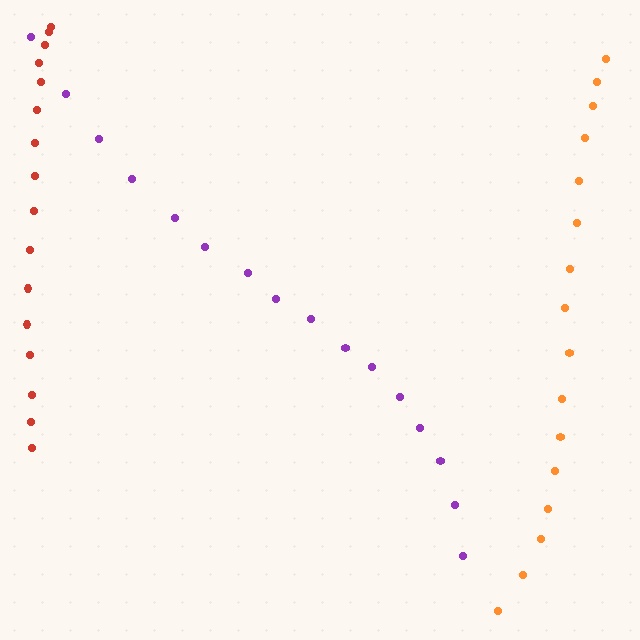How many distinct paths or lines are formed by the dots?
There are 3 distinct paths.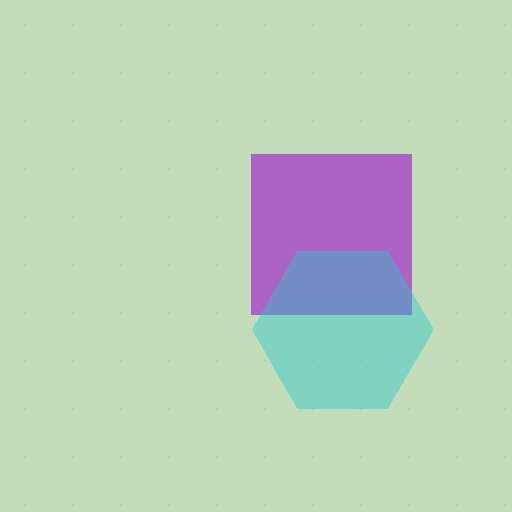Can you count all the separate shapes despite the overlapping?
Yes, there are 2 separate shapes.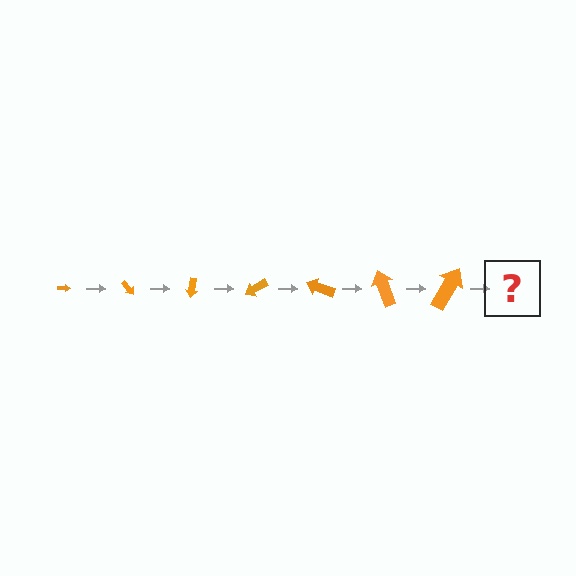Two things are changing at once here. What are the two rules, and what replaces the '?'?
The two rules are that the arrow grows larger each step and it rotates 50 degrees each step. The '?' should be an arrow, larger than the previous one and rotated 350 degrees from the start.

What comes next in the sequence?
The next element should be an arrow, larger than the previous one and rotated 350 degrees from the start.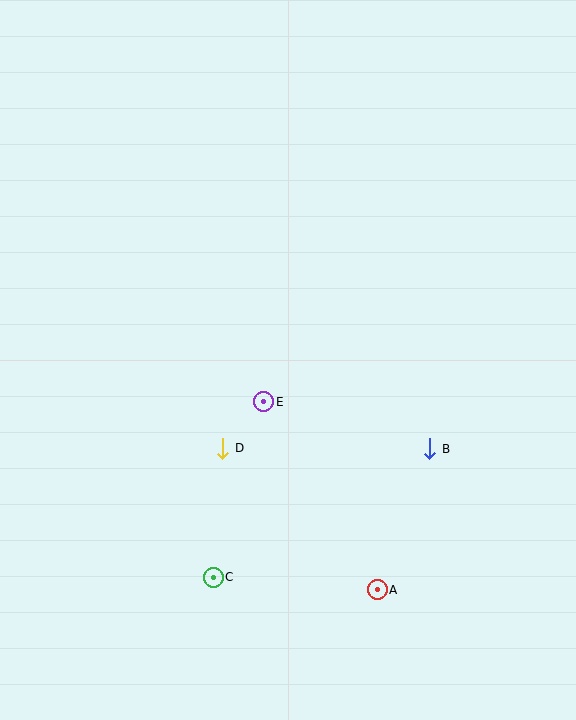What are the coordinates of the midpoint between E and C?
The midpoint between E and C is at (239, 490).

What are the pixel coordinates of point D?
Point D is at (223, 448).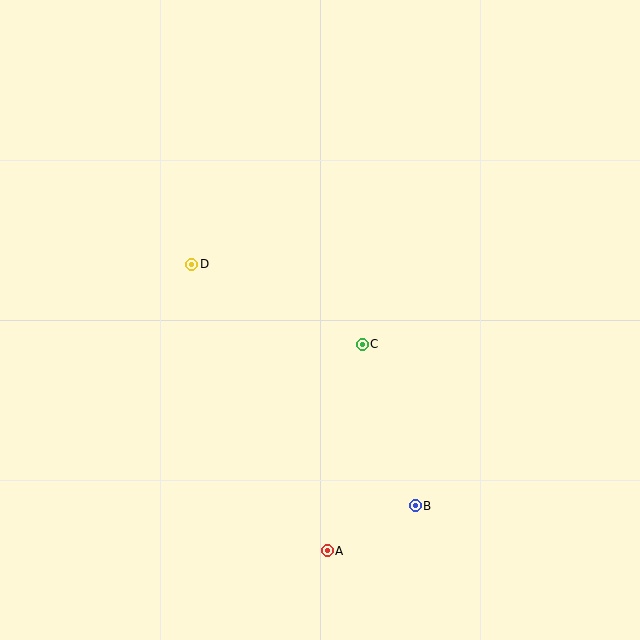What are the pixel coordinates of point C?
Point C is at (362, 344).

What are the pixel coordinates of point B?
Point B is at (415, 506).